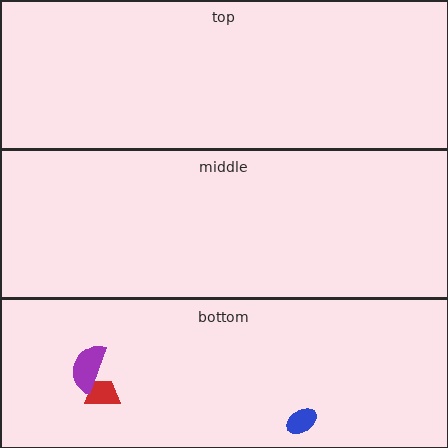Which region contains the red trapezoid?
The bottom region.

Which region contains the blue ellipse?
The bottom region.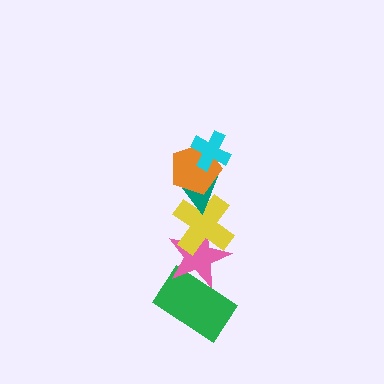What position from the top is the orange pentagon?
The orange pentagon is 2nd from the top.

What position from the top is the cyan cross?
The cyan cross is 1st from the top.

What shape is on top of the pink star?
The yellow cross is on top of the pink star.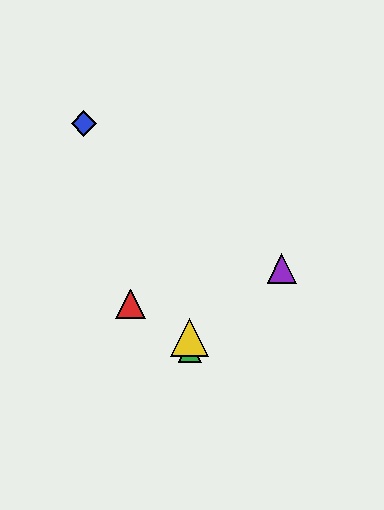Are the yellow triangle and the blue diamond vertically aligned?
No, the yellow triangle is at x≈190 and the blue diamond is at x≈84.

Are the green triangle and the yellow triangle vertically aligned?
Yes, both are at x≈190.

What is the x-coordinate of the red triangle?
The red triangle is at x≈130.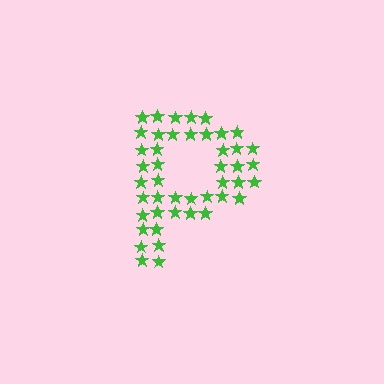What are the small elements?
The small elements are stars.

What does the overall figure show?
The overall figure shows the letter P.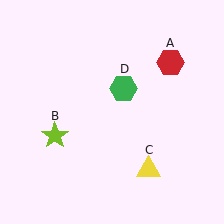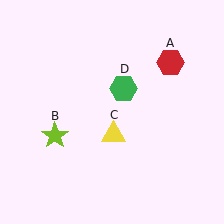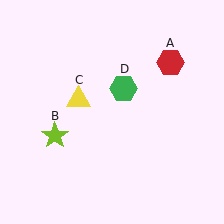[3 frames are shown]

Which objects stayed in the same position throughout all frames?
Red hexagon (object A) and lime star (object B) and green hexagon (object D) remained stationary.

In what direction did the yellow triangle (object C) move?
The yellow triangle (object C) moved up and to the left.